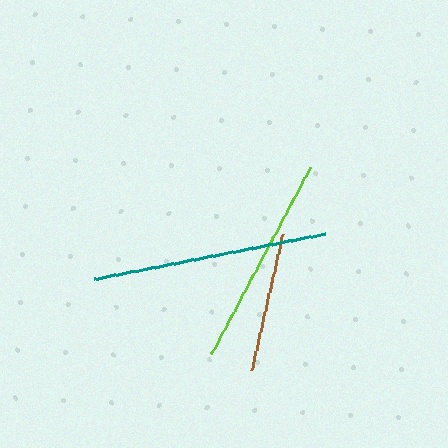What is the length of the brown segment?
The brown segment is approximately 139 pixels long.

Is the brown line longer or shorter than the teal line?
The teal line is longer than the brown line.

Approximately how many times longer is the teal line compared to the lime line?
The teal line is approximately 1.1 times the length of the lime line.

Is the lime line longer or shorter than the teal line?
The teal line is longer than the lime line.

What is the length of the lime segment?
The lime segment is approximately 210 pixels long.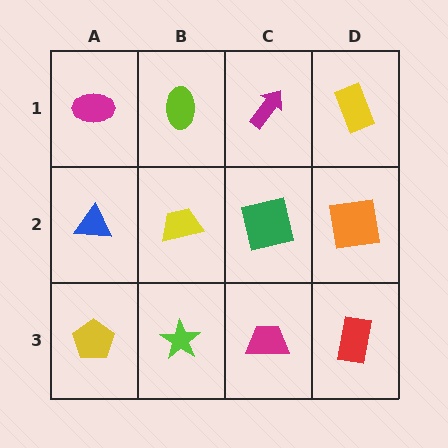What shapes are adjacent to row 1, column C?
A green square (row 2, column C), a lime ellipse (row 1, column B), a yellow rectangle (row 1, column D).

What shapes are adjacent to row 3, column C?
A green square (row 2, column C), a lime star (row 3, column B), a red rectangle (row 3, column D).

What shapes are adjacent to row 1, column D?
An orange square (row 2, column D), a magenta arrow (row 1, column C).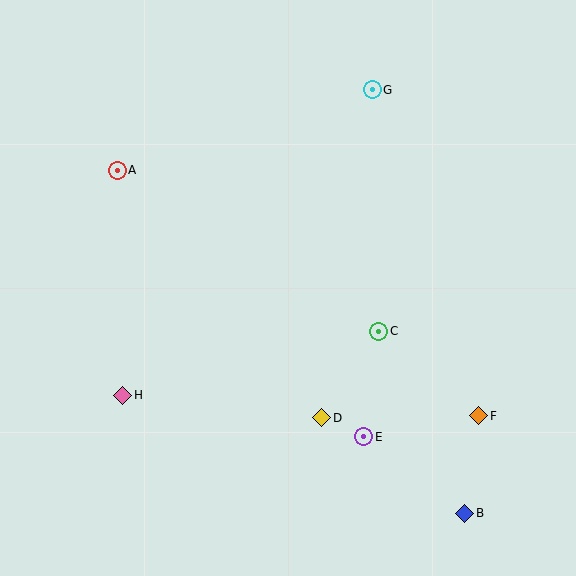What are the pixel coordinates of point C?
Point C is at (379, 331).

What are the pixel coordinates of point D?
Point D is at (322, 418).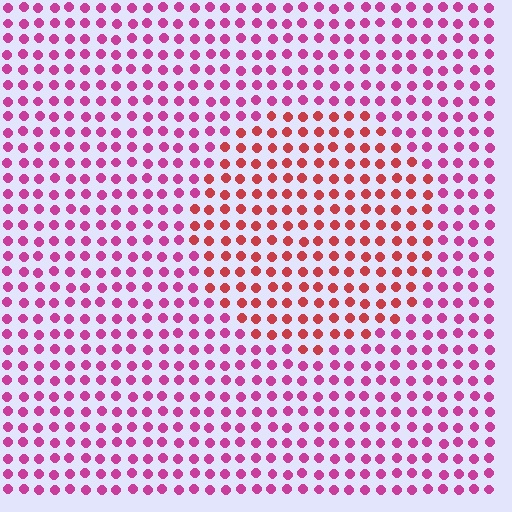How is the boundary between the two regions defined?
The boundary is defined purely by a slight shift in hue (about 36 degrees). Spacing, size, and orientation are identical on both sides.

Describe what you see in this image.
The image is filled with small magenta elements in a uniform arrangement. A circle-shaped region is visible where the elements are tinted to a slightly different hue, forming a subtle color boundary.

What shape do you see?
I see a circle.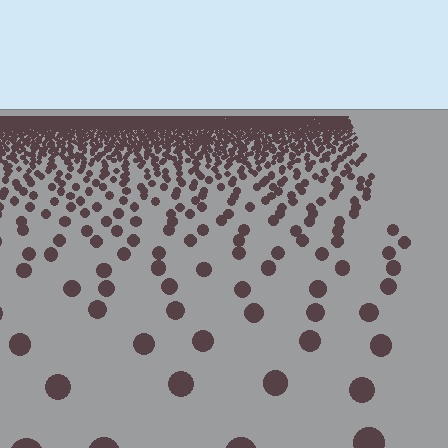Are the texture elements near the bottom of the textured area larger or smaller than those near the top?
Larger. Near the bottom, elements are closer to the viewer and appear at a bigger on-screen size.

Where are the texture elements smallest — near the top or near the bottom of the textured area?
Near the top.